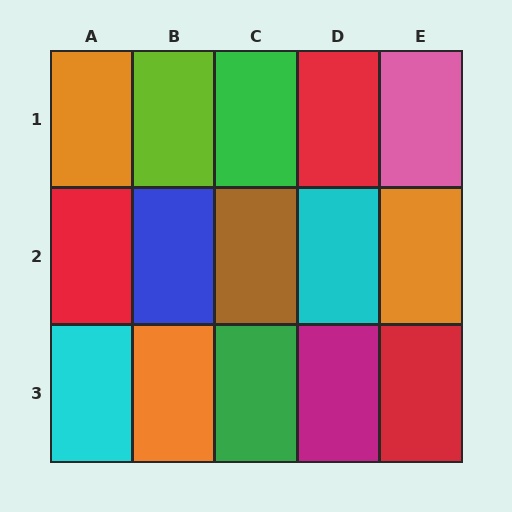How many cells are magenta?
1 cell is magenta.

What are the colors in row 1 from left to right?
Orange, lime, green, red, pink.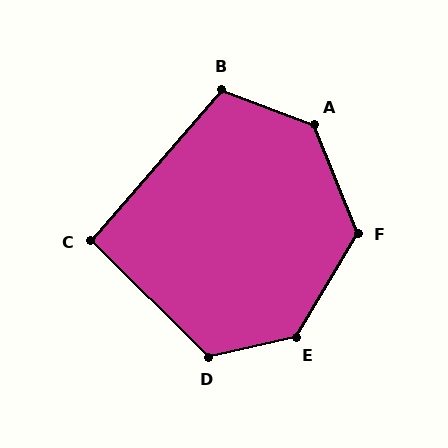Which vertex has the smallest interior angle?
C, at approximately 94 degrees.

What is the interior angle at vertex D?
Approximately 122 degrees (obtuse).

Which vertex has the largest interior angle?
E, at approximately 134 degrees.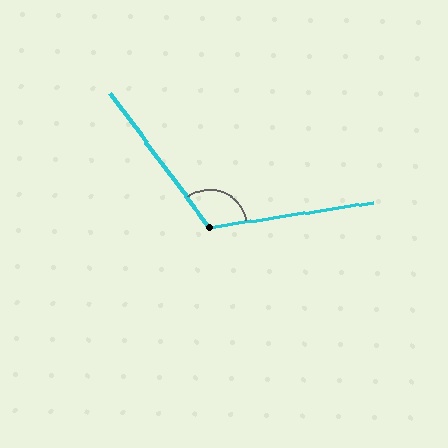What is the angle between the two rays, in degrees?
Approximately 118 degrees.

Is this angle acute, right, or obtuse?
It is obtuse.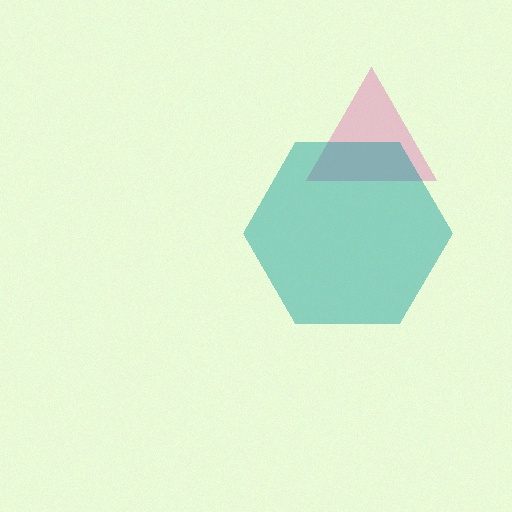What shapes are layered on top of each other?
The layered shapes are: a pink triangle, a teal hexagon.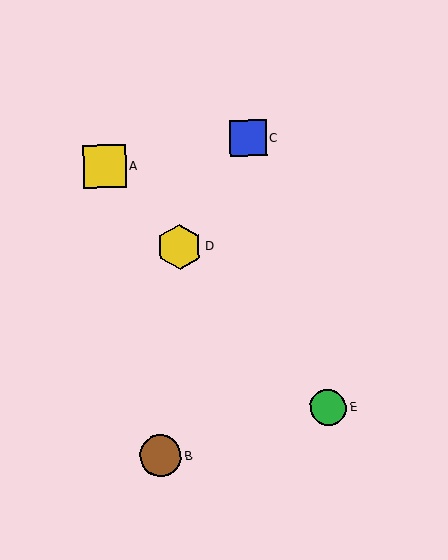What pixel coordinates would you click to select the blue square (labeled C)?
Click at (248, 138) to select the blue square C.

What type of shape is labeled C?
Shape C is a blue square.